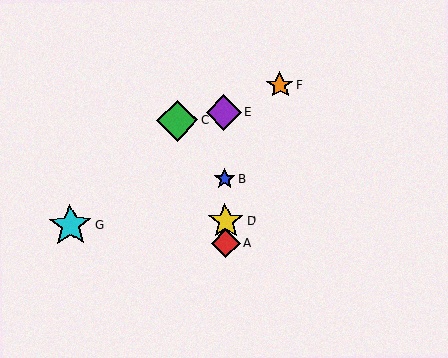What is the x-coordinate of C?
Object C is at x≈177.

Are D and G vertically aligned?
No, D is at x≈225 and G is at x≈70.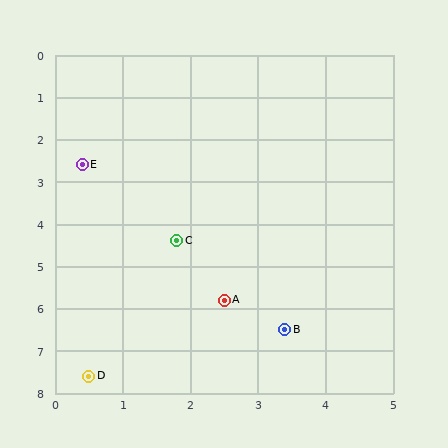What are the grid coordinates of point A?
Point A is at approximately (2.5, 5.8).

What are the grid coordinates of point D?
Point D is at approximately (0.5, 7.6).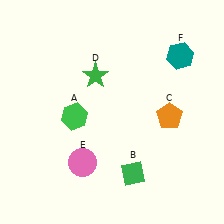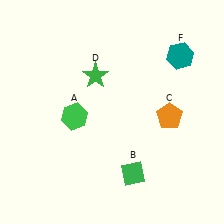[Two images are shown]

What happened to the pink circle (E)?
The pink circle (E) was removed in Image 2. It was in the bottom-left area of Image 1.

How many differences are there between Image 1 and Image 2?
There is 1 difference between the two images.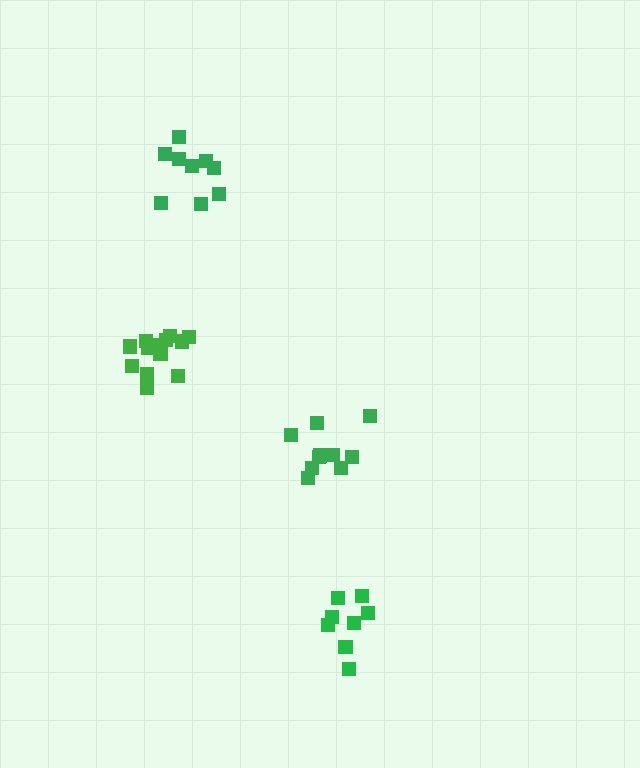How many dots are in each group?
Group 1: 9 dots, Group 2: 13 dots, Group 3: 10 dots, Group 4: 8 dots (40 total).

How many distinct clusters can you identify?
There are 4 distinct clusters.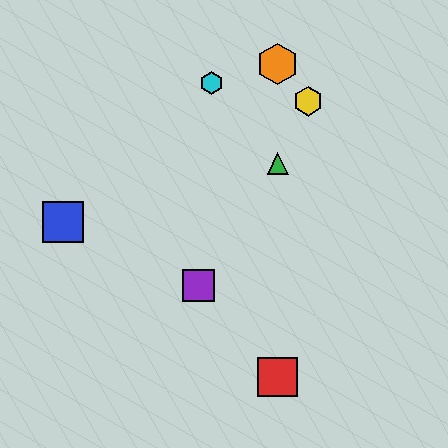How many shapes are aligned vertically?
3 shapes (the red square, the green triangle, the orange hexagon) are aligned vertically.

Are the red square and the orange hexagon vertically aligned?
Yes, both are at x≈278.